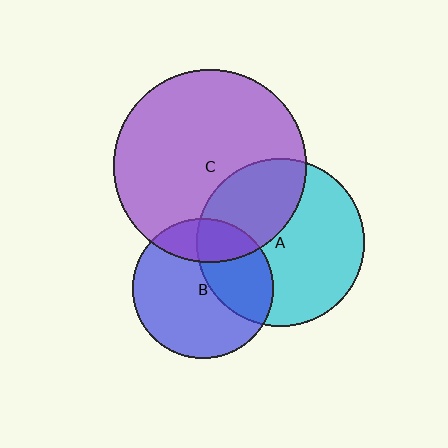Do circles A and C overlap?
Yes.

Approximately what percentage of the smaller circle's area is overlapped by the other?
Approximately 35%.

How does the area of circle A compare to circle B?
Approximately 1.4 times.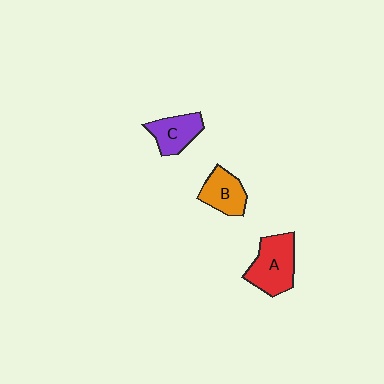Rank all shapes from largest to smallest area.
From largest to smallest: A (red), B (orange), C (purple).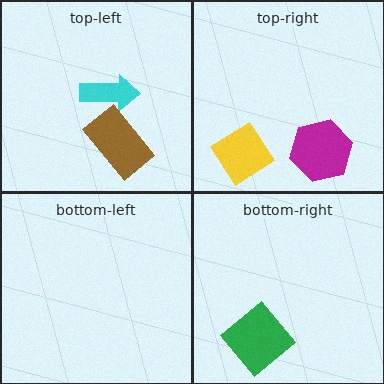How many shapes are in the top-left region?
2.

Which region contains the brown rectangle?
The top-left region.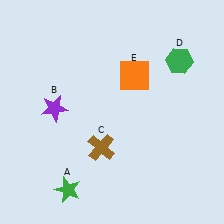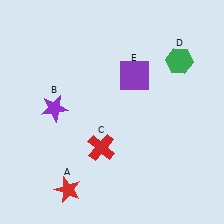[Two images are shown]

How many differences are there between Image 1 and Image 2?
There are 3 differences between the two images.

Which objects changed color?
A changed from green to red. C changed from brown to red. E changed from orange to purple.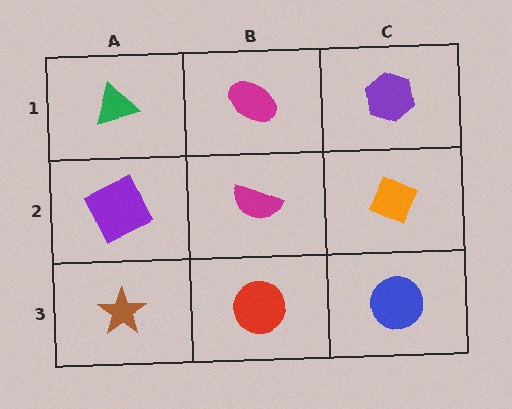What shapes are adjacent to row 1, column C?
An orange diamond (row 2, column C), a magenta ellipse (row 1, column B).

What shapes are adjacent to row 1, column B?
A magenta semicircle (row 2, column B), a green triangle (row 1, column A), a purple hexagon (row 1, column C).